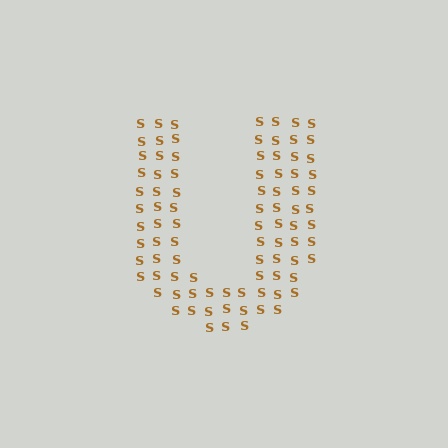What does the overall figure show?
The overall figure shows the letter U.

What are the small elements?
The small elements are letter S's.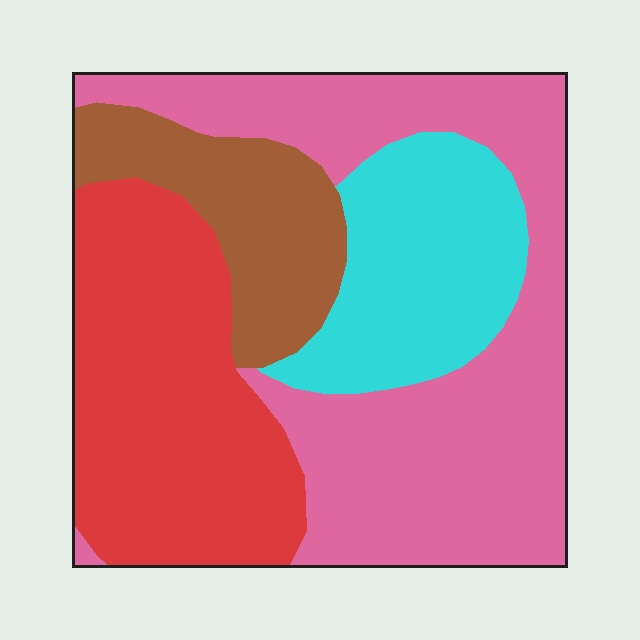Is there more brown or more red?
Red.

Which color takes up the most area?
Pink, at roughly 40%.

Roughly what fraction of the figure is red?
Red takes up about one quarter (1/4) of the figure.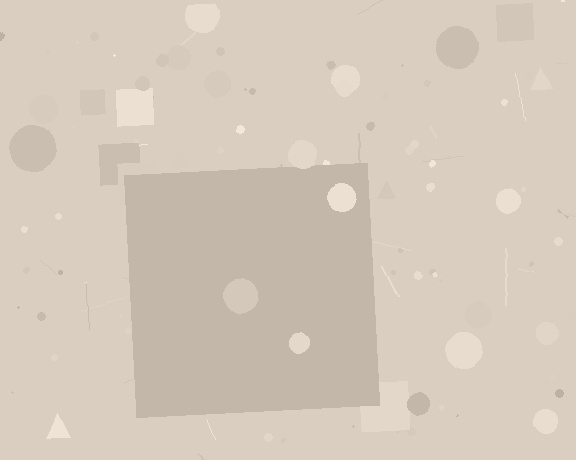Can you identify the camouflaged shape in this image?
The camouflaged shape is a square.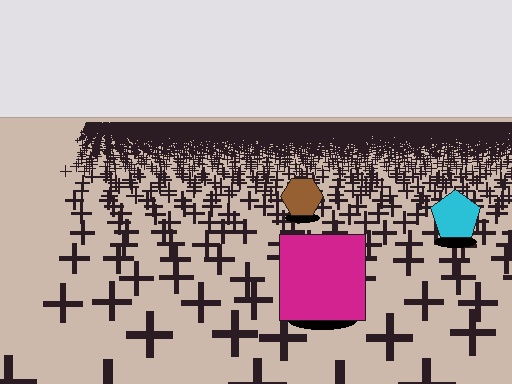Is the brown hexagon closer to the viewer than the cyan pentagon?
No. The cyan pentagon is closer — you can tell from the texture gradient: the ground texture is coarser near it.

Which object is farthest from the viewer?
The brown hexagon is farthest from the viewer. It appears smaller and the ground texture around it is denser.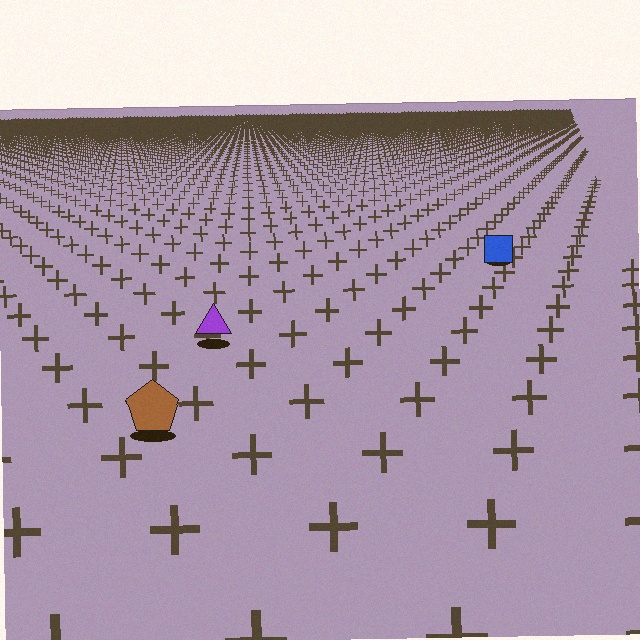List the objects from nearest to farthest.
From nearest to farthest: the brown pentagon, the purple triangle, the blue square.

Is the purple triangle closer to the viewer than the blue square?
Yes. The purple triangle is closer — you can tell from the texture gradient: the ground texture is coarser near it.